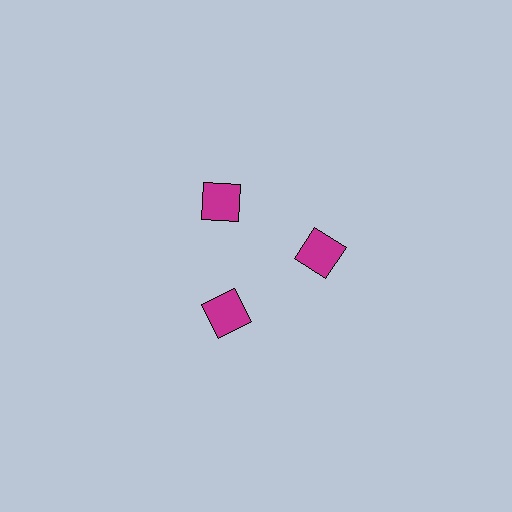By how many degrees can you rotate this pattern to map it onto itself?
The pattern maps onto itself every 120 degrees of rotation.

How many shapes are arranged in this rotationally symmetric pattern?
There are 3 shapes, arranged in 3 groups of 1.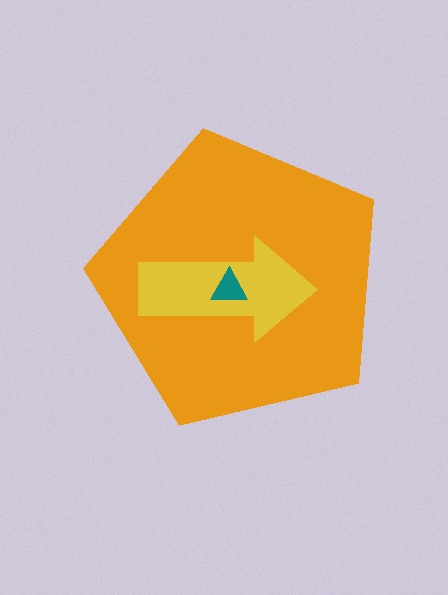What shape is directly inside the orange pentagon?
The yellow arrow.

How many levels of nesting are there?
3.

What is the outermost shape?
The orange pentagon.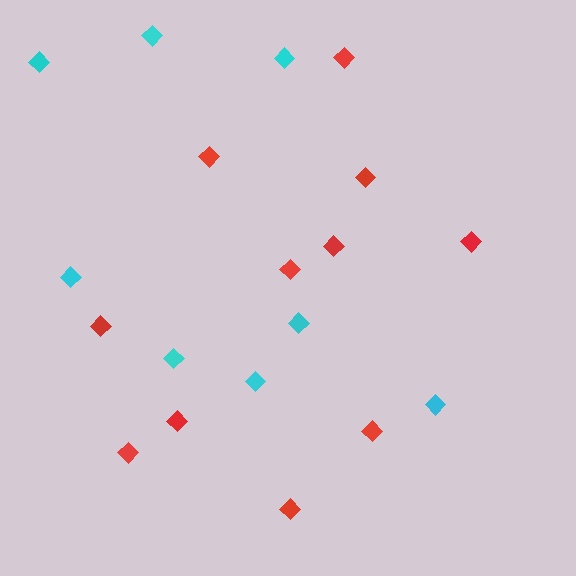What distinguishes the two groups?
There are 2 groups: one group of red diamonds (11) and one group of cyan diamonds (8).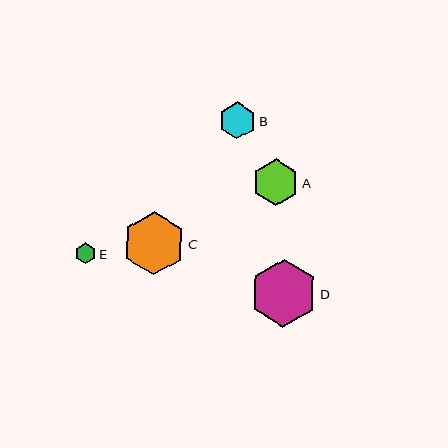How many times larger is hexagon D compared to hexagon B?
Hexagon D is approximately 1.8 times the size of hexagon B.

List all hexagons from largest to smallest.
From largest to smallest: D, C, A, B, E.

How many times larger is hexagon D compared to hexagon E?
Hexagon D is approximately 3.3 times the size of hexagon E.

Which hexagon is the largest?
Hexagon D is the largest with a size of approximately 68 pixels.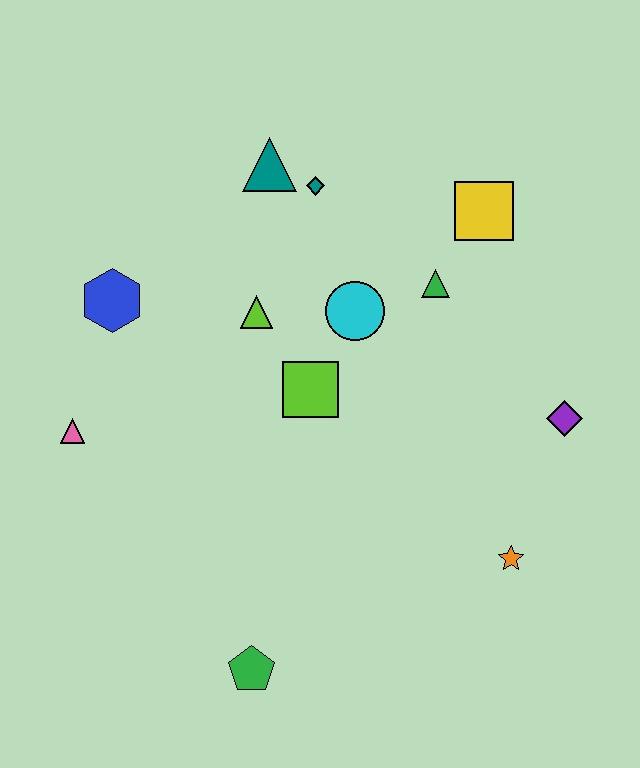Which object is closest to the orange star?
The purple diamond is closest to the orange star.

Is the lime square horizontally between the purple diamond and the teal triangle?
Yes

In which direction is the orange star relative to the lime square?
The orange star is to the right of the lime square.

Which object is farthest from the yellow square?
The green pentagon is farthest from the yellow square.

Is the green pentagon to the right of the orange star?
No